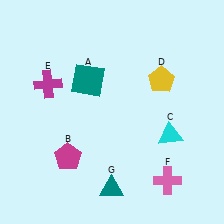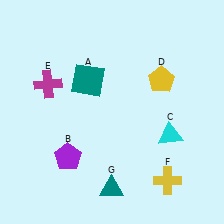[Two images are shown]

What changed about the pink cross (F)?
In Image 1, F is pink. In Image 2, it changed to yellow.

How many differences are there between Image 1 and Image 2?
There are 2 differences between the two images.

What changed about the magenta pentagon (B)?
In Image 1, B is magenta. In Image 2, it changed to purple.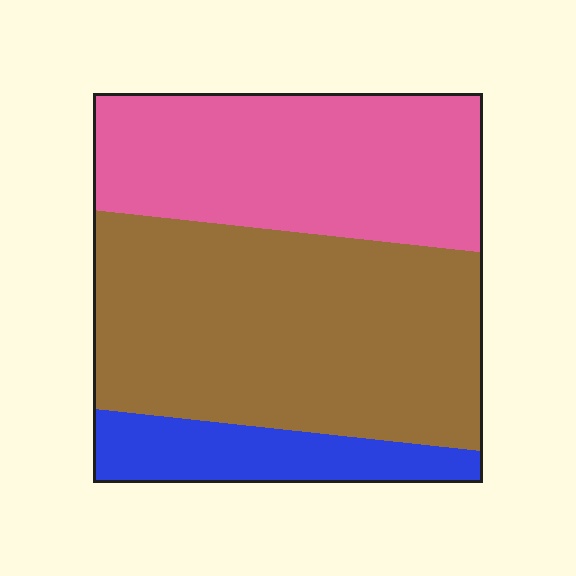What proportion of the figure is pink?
Pink covers about 35% of the figure.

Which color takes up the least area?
Blue, at roughly 15%.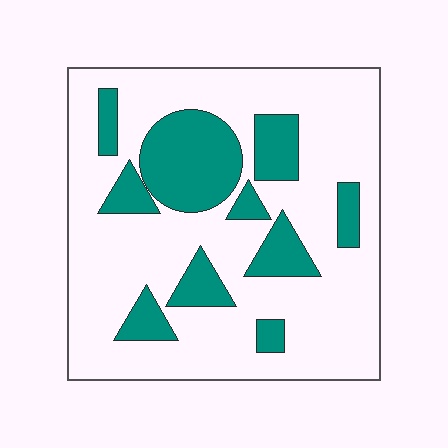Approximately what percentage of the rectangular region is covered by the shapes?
Approximately 25%.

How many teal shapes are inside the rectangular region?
10.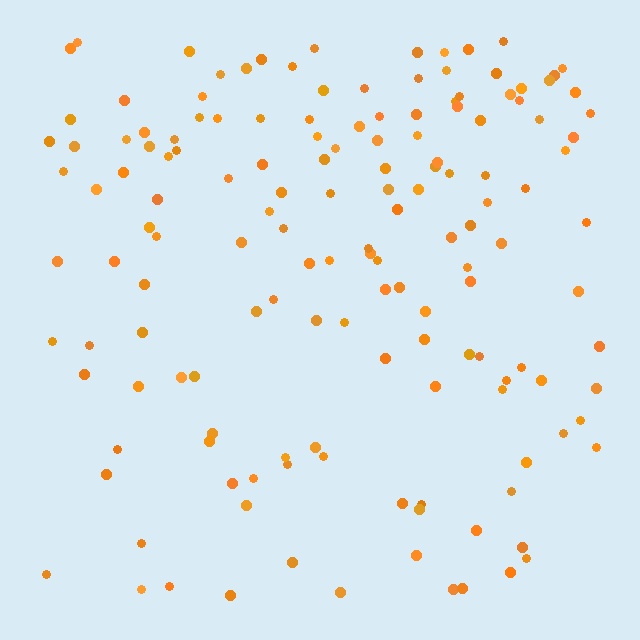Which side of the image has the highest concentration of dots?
The top.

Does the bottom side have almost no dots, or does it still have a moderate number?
Still a moderate number, just noticeably fewer than the top.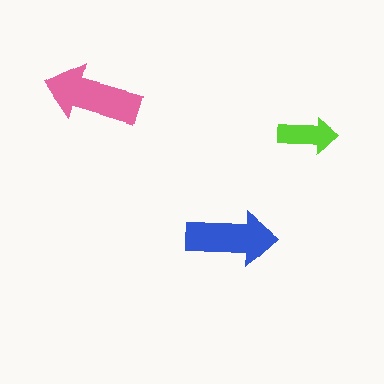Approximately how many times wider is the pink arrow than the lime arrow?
About 1.5 times wider.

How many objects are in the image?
There are 3 objects in the image.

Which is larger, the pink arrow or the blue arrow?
The pink one.